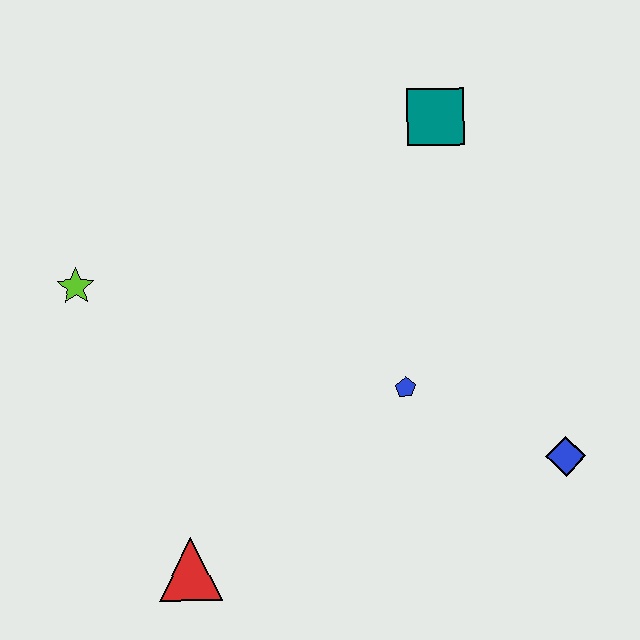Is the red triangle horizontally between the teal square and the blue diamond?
No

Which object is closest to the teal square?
The blue pentagon is closest to the teal square.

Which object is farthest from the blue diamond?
The lime star is farthest from the blue diamond.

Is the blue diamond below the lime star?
Yes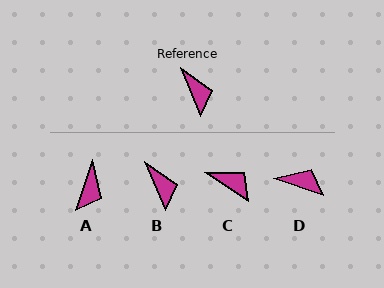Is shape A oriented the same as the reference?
No, it is off by about 42 degrees.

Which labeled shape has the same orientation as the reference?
B.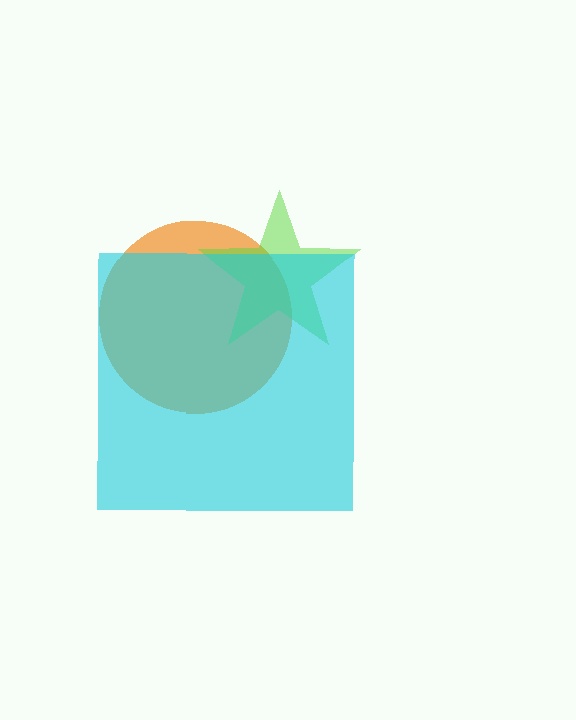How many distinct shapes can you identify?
There are 3 distinct shapes: an orange circle, a lime star, a cyan square.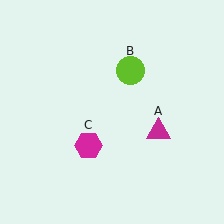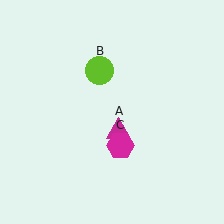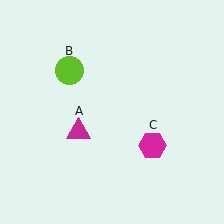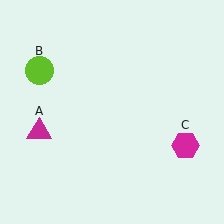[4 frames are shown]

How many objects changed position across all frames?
3 objects changed position: magenta triangle (object A), lime circle (object B), magenta hexagon (object C).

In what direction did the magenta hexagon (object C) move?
The magenta hexagon (object C) moved right.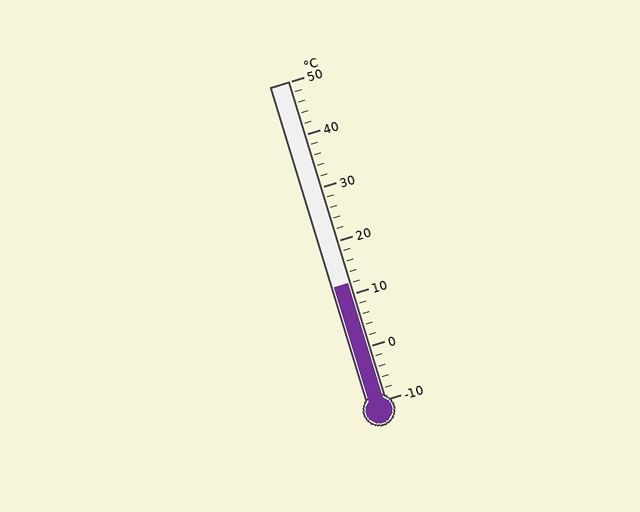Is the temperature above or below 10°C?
The temperature is above 10°C.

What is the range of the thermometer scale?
The thermometer scale ranges from -10°C to 50°C.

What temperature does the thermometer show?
The thermometer shows approximately 12°C.